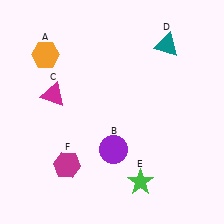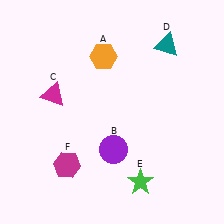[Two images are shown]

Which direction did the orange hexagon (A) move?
The orange hexagon (A) moved right.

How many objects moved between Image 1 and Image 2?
1 object moved between the two images.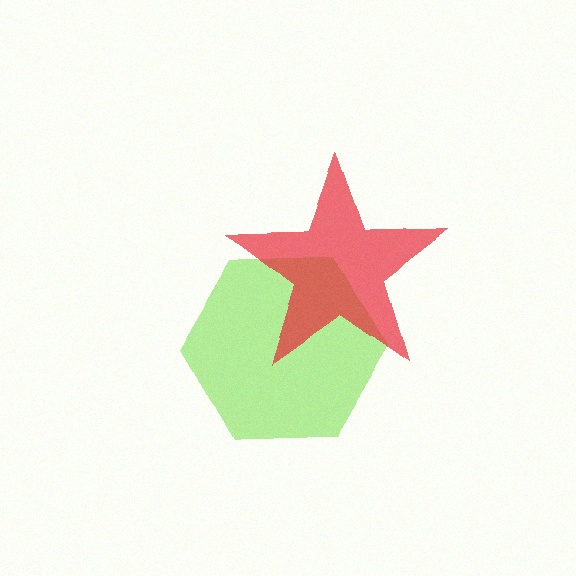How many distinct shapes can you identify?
There are 2 distinct shapes: a lime hexagon, a red star.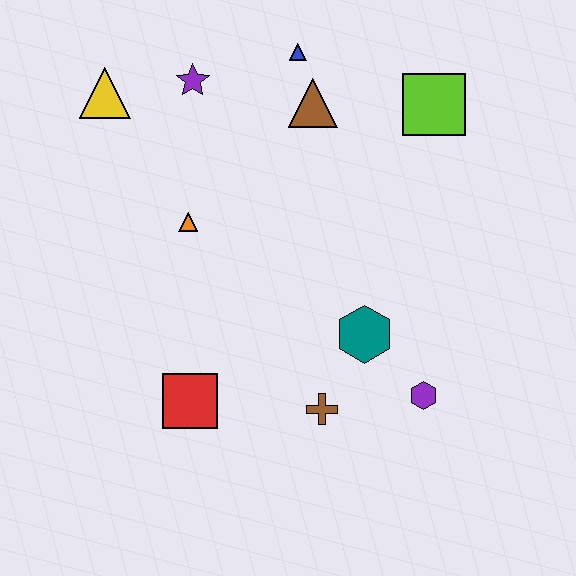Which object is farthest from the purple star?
The purple hexagon is farthest from the purple star.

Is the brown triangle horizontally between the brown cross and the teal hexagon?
No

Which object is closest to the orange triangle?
The purple star is closest to the orange triangle.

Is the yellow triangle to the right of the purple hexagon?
No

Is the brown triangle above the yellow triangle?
No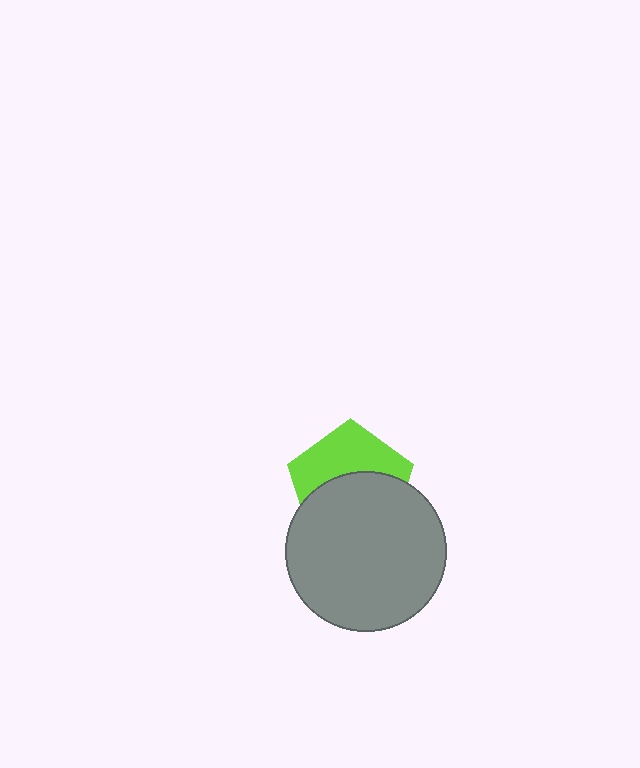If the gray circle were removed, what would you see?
You would see the complete lime pentagon.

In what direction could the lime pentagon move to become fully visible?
The lime pentagon could move up. That would shift it out from behind the gray circle entirely.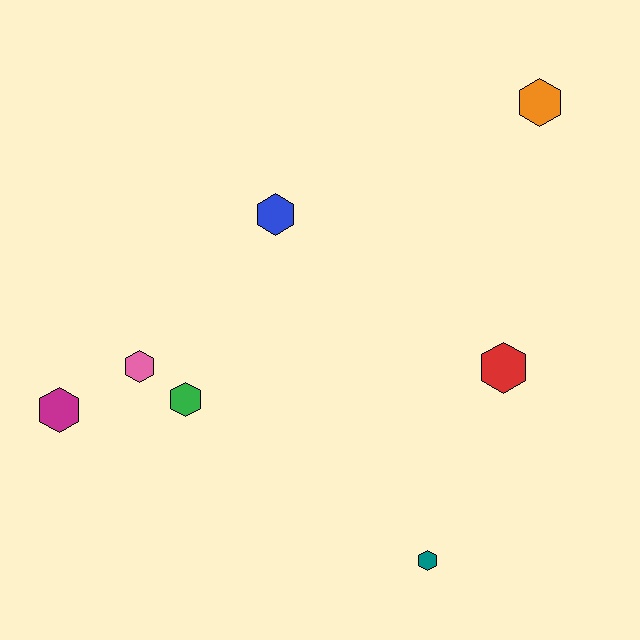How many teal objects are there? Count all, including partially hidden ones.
There is 1 teal object.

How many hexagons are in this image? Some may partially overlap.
There are 7 hexagons.